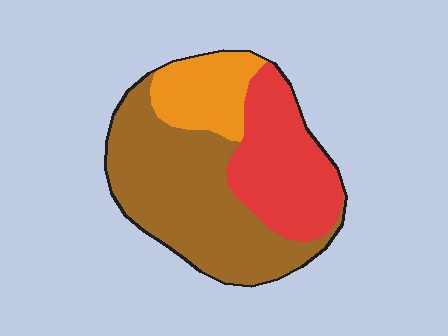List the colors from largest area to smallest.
From largest to smallest: brown, red, orange.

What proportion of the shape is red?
Red takes up between a sixth and a third of the shape.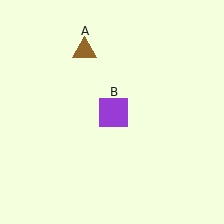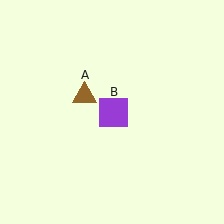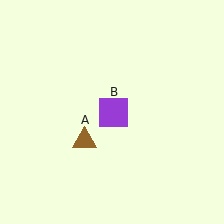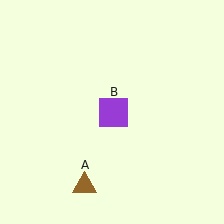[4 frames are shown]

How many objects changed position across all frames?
1 object changed position: brown triangle (object A).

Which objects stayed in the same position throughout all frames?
Purple square (object B) remained stationary.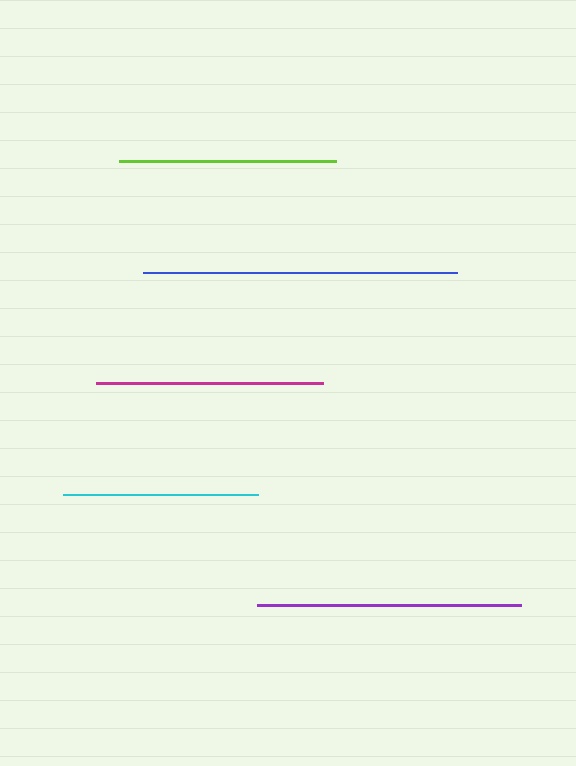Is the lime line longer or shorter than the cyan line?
The lime line is longer than the cyan line.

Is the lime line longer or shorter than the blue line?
The blue line is longer than the lime line.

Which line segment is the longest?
The blue line is the longest at approximately 313 pixels.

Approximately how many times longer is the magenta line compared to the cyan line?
The magenta line is approximately 1.2 times the length of the cyan line.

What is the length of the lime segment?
The lime segment is approximately 217 pixels long.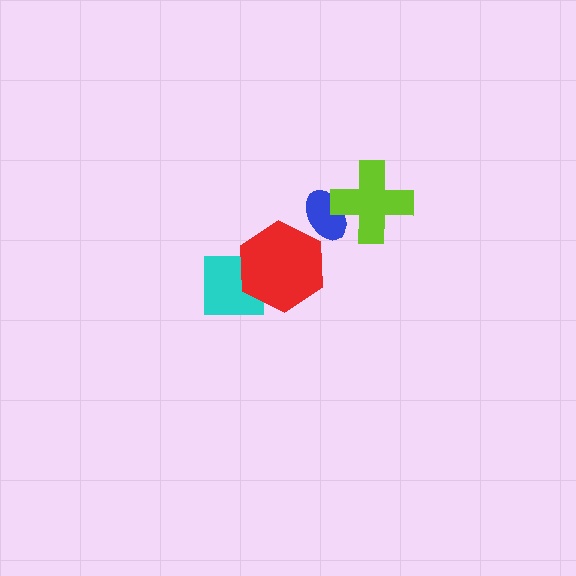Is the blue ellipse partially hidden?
Yes, it is partially covered by another shape.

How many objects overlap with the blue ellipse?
1 object overlaps with the blue ellipse.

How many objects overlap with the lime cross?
1 object overlaps with the lime cross.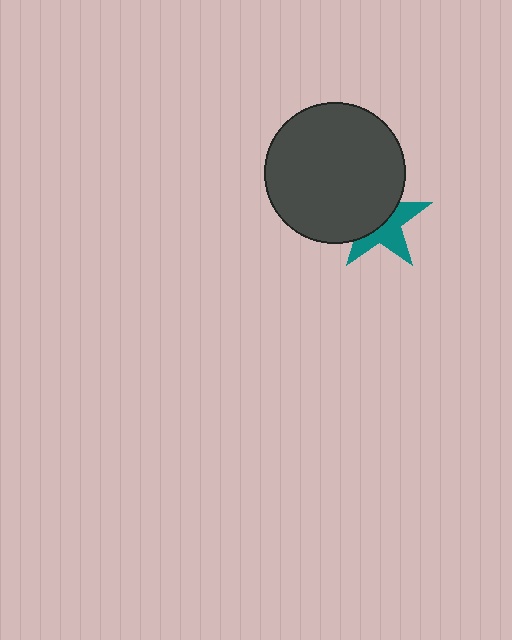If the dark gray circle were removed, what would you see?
You would see the complete teal star.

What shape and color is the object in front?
The object in front is a dark gray circle.